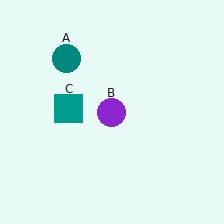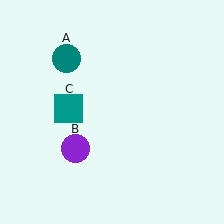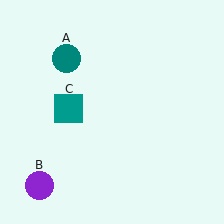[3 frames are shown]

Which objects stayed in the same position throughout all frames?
Teal circle (object A) and teal square (object C) remained stationary.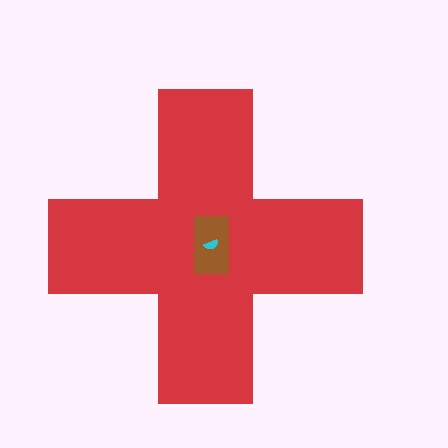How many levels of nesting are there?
3.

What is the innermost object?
The cyan semicircle.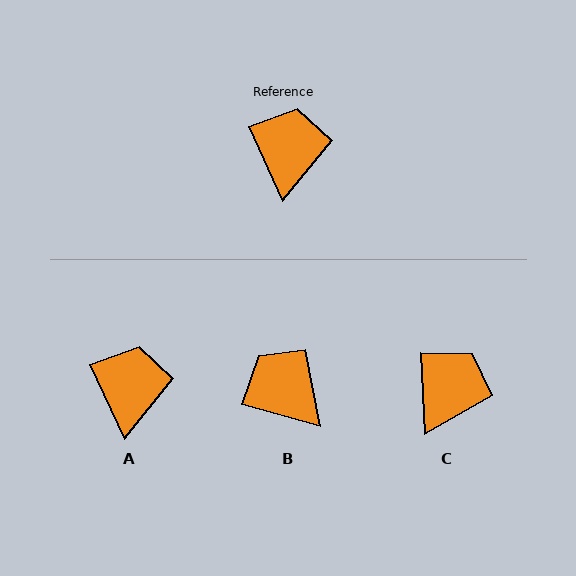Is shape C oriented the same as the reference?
No, it is off by about 22 degrees.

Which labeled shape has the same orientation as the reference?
A.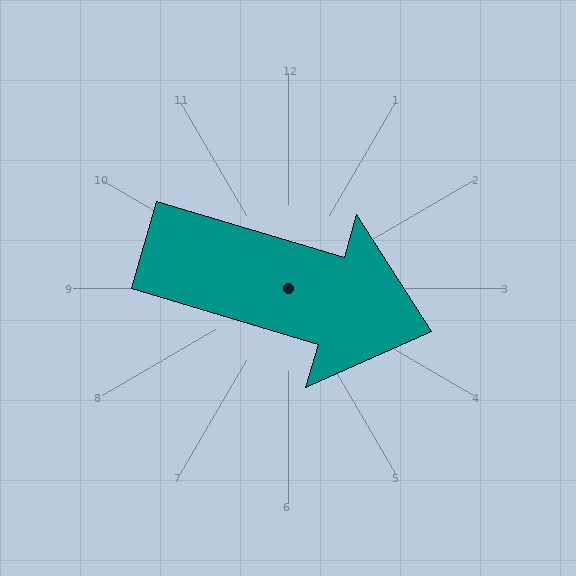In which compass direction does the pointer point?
East.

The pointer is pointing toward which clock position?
Roughly 4 o'clock.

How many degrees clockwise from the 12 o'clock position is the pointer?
Approximately 107 degrees.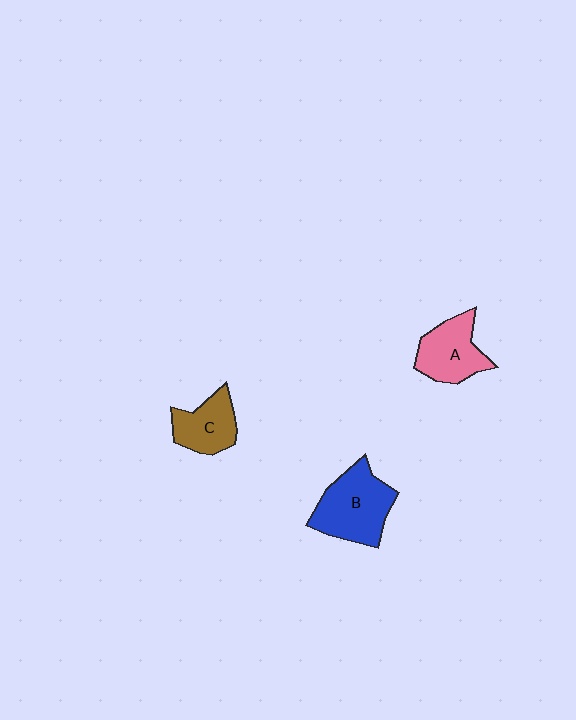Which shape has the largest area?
Shape B (blue).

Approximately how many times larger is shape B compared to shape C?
Approximately 1.5 times.